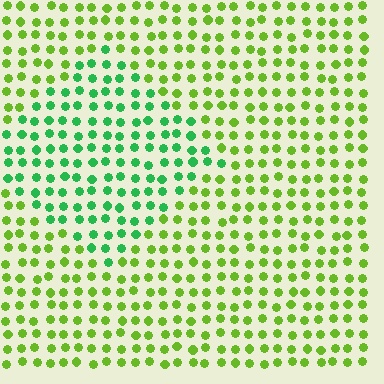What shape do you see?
I see a diamond.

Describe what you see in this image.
The image is filled with small lime elements in a uniform arrangement. A diamond-shaped region is visible where the elements are tinted to a slightly different hue, forming a subtle color boundary.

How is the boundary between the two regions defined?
The boundary is defined purely by a slight shift in hue (about 43 degrees). Spacing, size, and orientation are identical on both sides.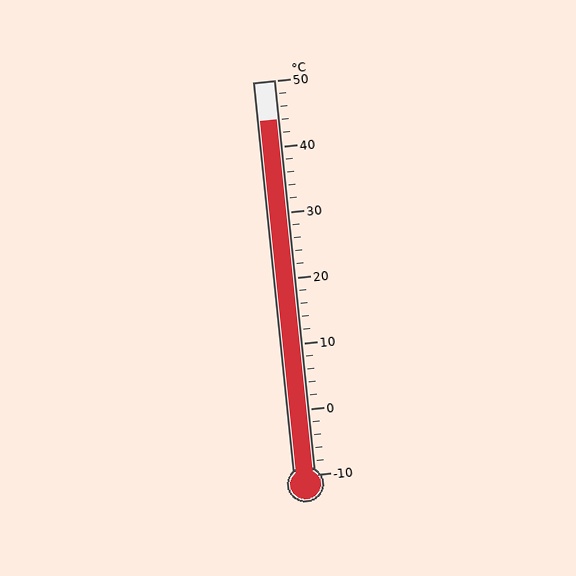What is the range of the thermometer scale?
The thermometer scale ranges from -10°C to 50°C.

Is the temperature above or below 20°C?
The temperature is above 20°C.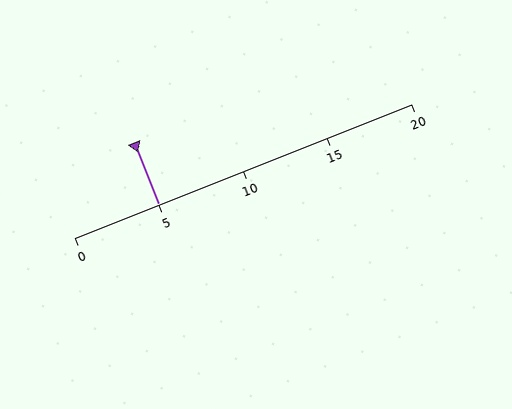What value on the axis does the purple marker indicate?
The marker indicates approximately 5.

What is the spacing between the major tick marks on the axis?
The major ticks are spaced 5 apart.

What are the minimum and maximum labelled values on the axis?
The axis runs from 0 to 20.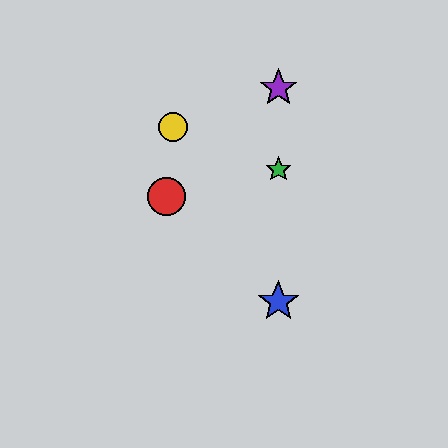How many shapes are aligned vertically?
3 shapes (the blue star, the green star, the purple star) are aligned vertically.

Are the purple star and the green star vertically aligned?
Yes, both are at x≈278.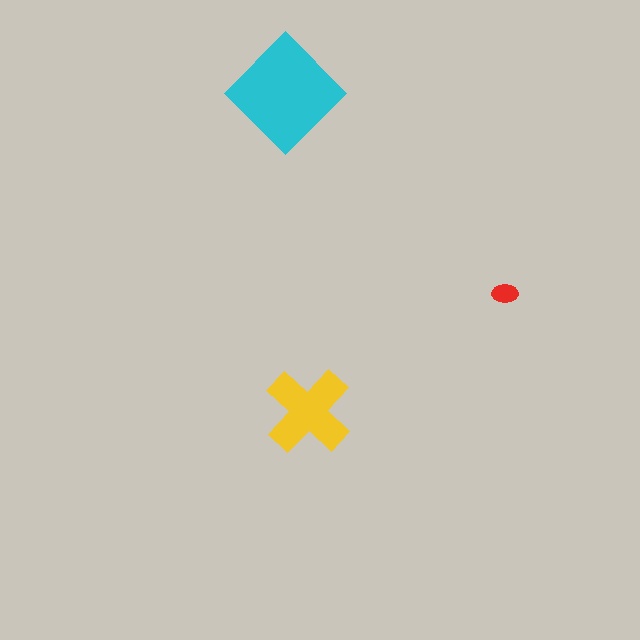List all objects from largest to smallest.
The cyan diamond, the yellow cross, the red ellipse.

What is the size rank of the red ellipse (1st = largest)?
3rd.